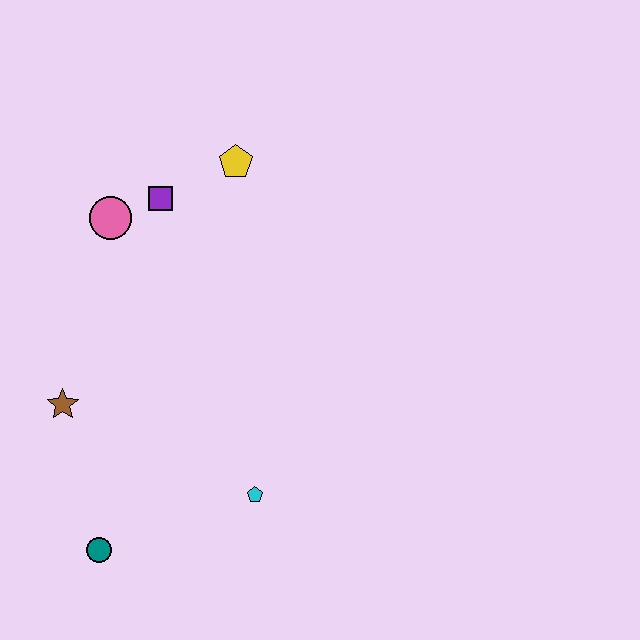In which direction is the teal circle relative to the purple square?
The teal circle is below the purple square.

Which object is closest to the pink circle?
The purple square is closest to the pink circle.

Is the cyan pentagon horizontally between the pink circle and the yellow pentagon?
No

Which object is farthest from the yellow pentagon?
The teal circle is farthest from the yellow pentagon.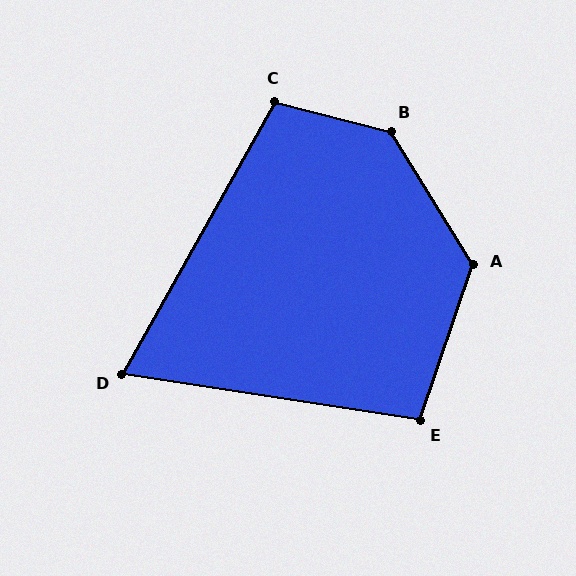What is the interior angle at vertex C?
Approximately 105 degrees (obtuse).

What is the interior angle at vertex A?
Approximately 129 degrees (obtuse).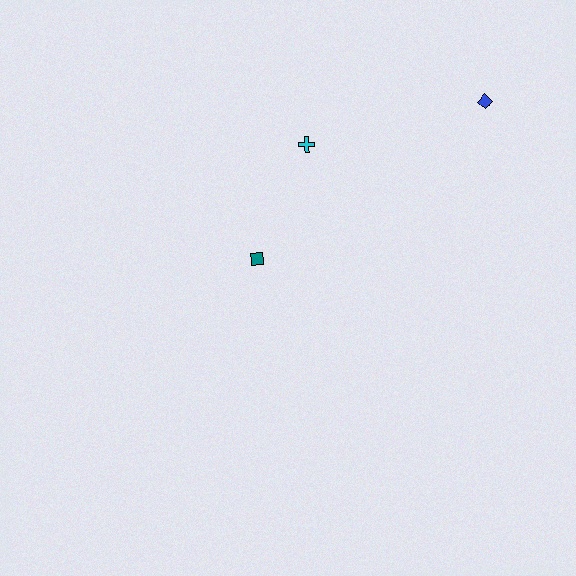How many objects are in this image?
There are 3 objects.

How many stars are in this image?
There are no stars.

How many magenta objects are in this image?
There are no magenta objects.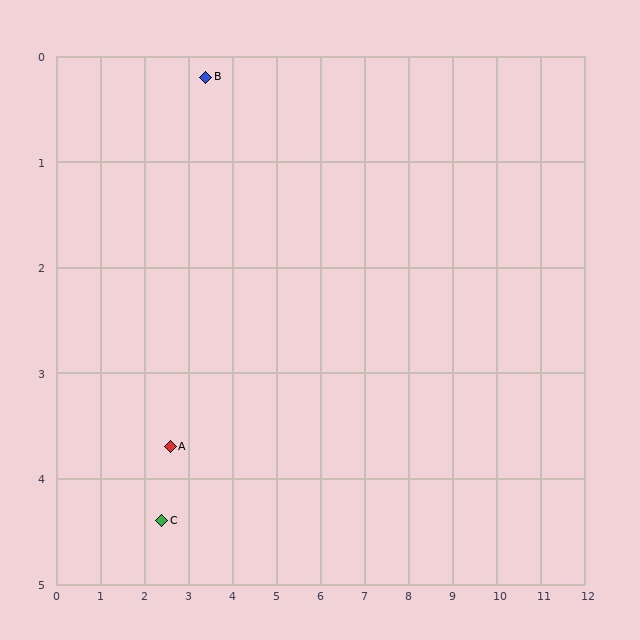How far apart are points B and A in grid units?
Points B and A are about 3.6 grid units apart.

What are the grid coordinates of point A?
Point A is at approximately (2.6, 3.7).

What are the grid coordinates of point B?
Point B is at approximately (3.4, 0.2).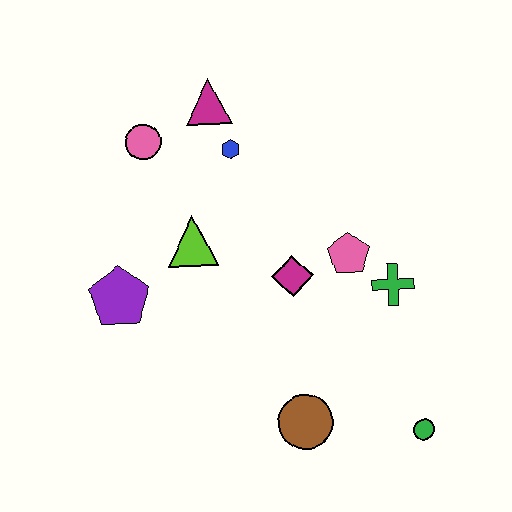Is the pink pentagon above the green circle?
Yes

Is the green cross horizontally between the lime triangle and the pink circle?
No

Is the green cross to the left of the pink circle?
No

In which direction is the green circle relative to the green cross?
The green circle is below the green cross.